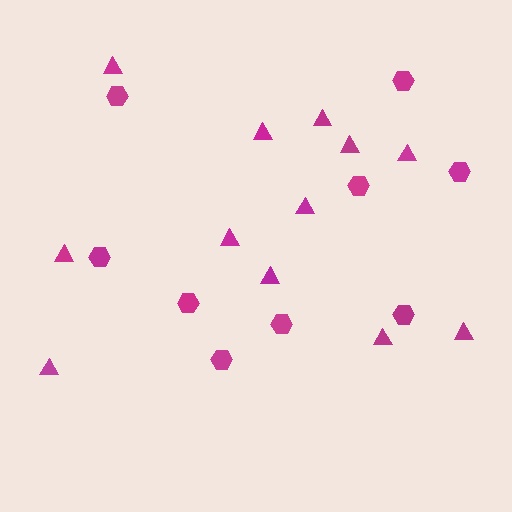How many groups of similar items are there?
There are 2 groups: one group of hexagons (9) and one group of triangles (12).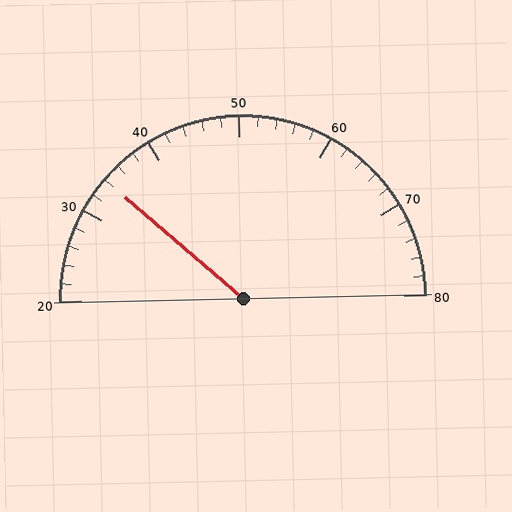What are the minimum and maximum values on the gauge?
The gauge ranges from 20 to 80.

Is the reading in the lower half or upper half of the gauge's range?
The reading is in the lower half of the range (20 to 80).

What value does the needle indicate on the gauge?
The needle indicates approximately 34.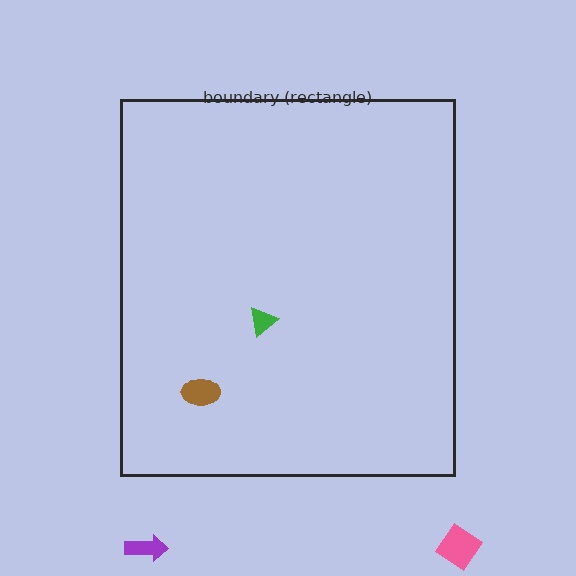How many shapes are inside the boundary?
2 inside, 2 outside.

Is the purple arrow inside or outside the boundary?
Outside.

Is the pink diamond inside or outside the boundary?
Outside.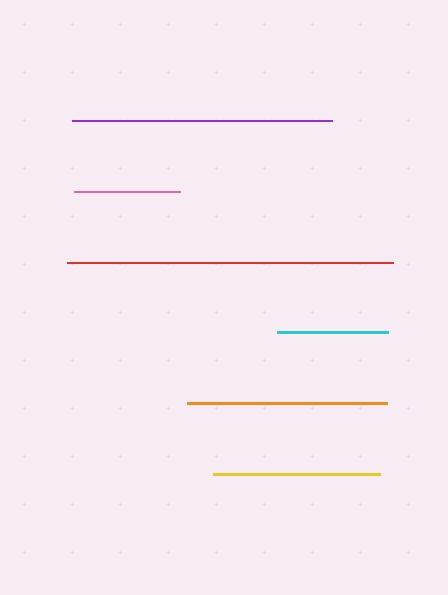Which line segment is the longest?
The red line is the longest at approximately 326 pixels.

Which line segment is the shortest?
The pink line is the shortest at approximately 106 pixels.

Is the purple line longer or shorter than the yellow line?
The purple line is longer than the yellow line.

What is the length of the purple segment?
The purple segment is approximately 261 pixels long.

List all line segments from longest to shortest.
From longest to shortest: red, purple, orange, yellow, cyan, pink.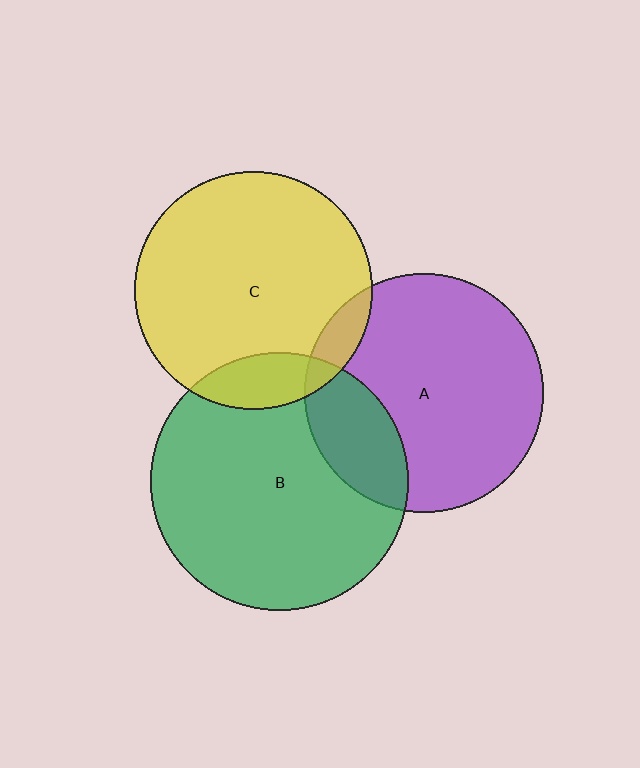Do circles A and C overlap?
Yes.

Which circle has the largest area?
Circle B (green).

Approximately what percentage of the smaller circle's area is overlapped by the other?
Approximately 10%.